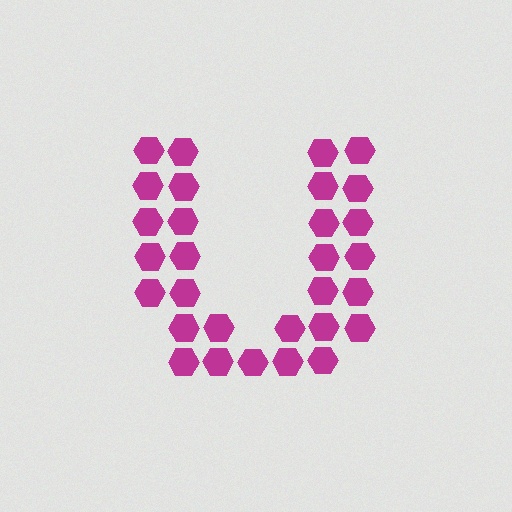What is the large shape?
The large shape is the letter U.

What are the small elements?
The small elements are hexagons.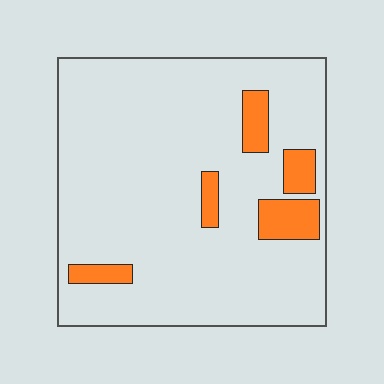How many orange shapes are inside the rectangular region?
5.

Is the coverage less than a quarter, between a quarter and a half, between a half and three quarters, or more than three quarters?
Less than a quarter.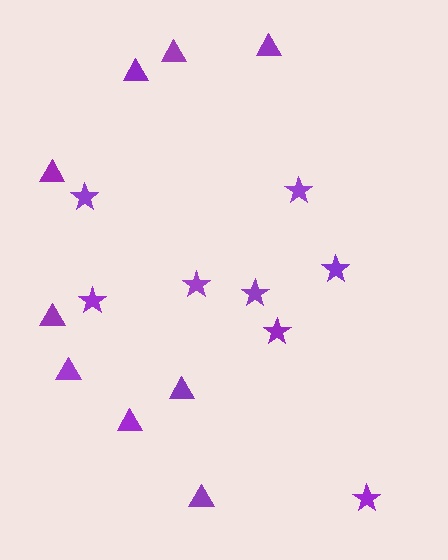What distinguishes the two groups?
There are 2 groups: one group of triangles (9) and one group of stars (8).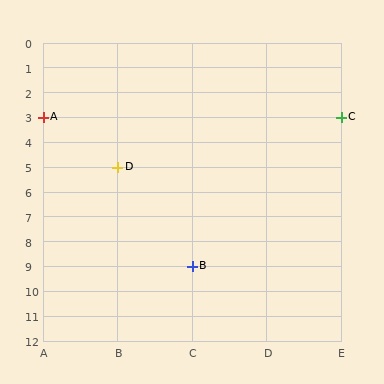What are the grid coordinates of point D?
Point D is at grid coordinates (B, 5).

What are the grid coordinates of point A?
Point A is at grid coordinates (A, 3).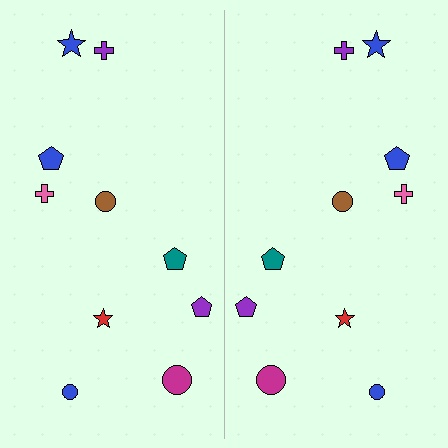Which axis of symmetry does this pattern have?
The pattern has a vertical axis of symmetry running through the center of the image.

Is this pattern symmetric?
Yes, this pattern has bilateral (reflection) symmetry.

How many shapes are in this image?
There are 20 shapes in this image.